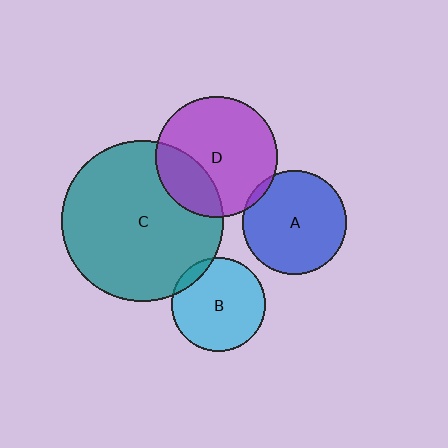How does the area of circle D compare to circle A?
Approximately 1.4 times.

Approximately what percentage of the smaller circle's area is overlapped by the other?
Approximately 25%.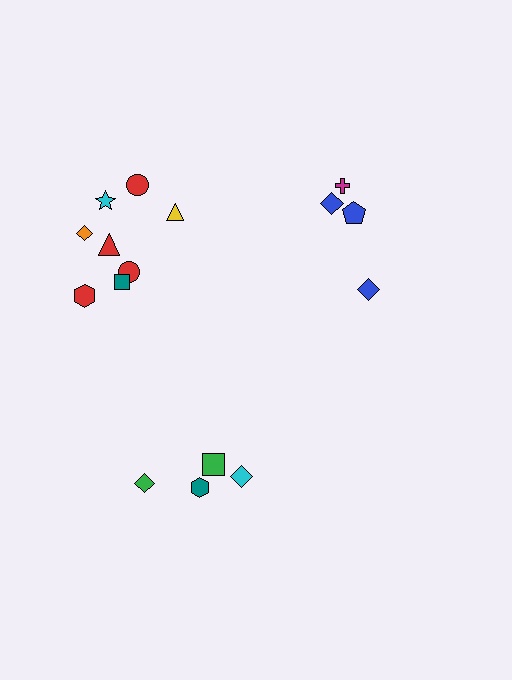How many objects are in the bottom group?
There are 4 objects.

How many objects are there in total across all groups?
There are 16 objects.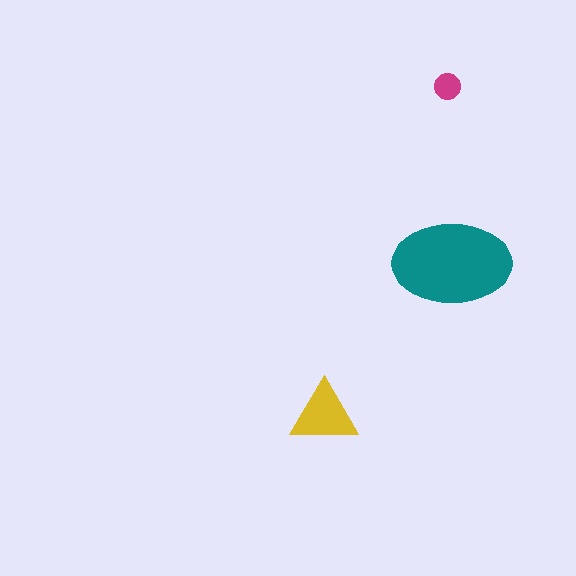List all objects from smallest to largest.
The magenta circle, the yellow triangle, the teal ellipse.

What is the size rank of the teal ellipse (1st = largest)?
1st.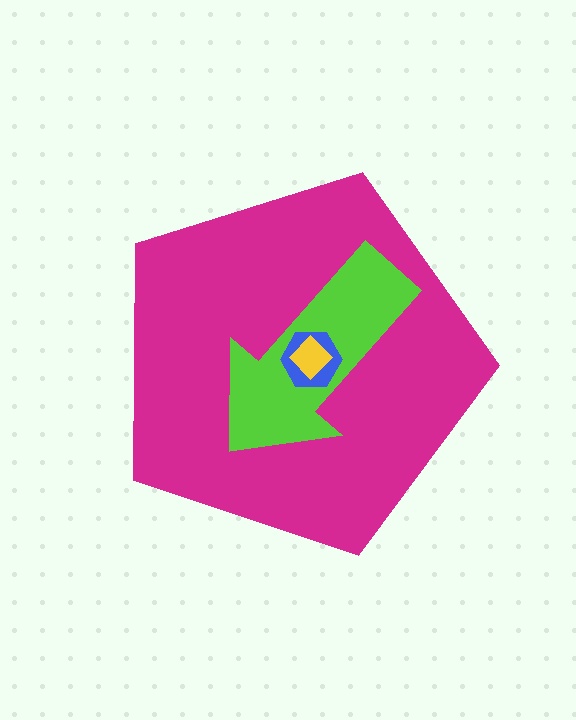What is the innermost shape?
The yellow diamond.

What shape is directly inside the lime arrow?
The blue hexagon.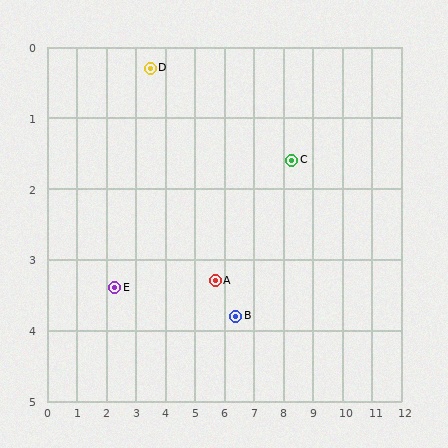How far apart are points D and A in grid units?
Points D and A are about 3.7 grid units apart.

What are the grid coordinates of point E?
Point E is at approximately (2.3, 3.4).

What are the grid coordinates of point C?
Point C is at approximately (8.3, 1.6).